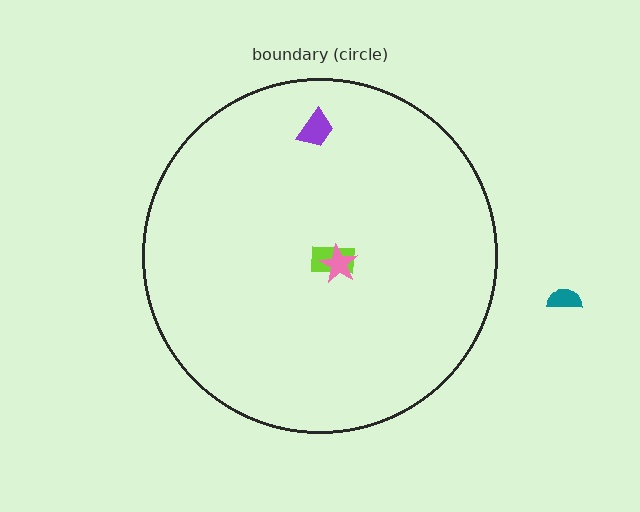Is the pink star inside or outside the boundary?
Inside.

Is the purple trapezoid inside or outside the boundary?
Inside.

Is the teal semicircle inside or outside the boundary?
Outside.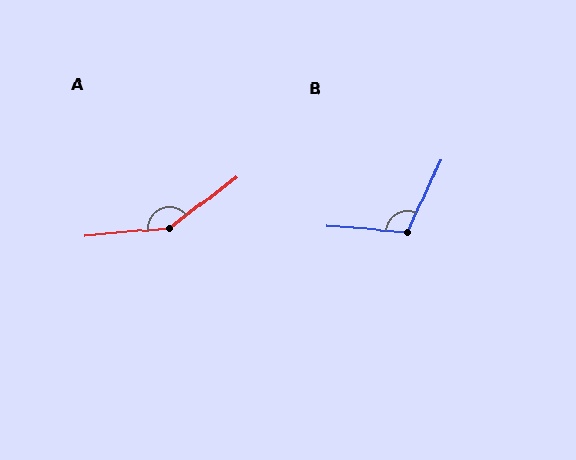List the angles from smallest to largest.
B (110°), A (148°).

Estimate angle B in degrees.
Approximately 110 degrees.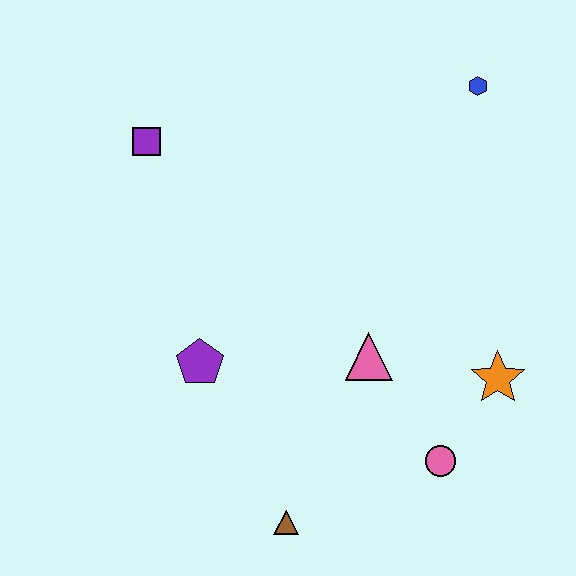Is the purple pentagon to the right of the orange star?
No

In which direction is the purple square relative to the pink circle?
The purple square is above the pink circle.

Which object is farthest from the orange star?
The purple square is farthest from the orange star.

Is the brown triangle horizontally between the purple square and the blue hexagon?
Yes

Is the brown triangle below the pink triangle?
Yes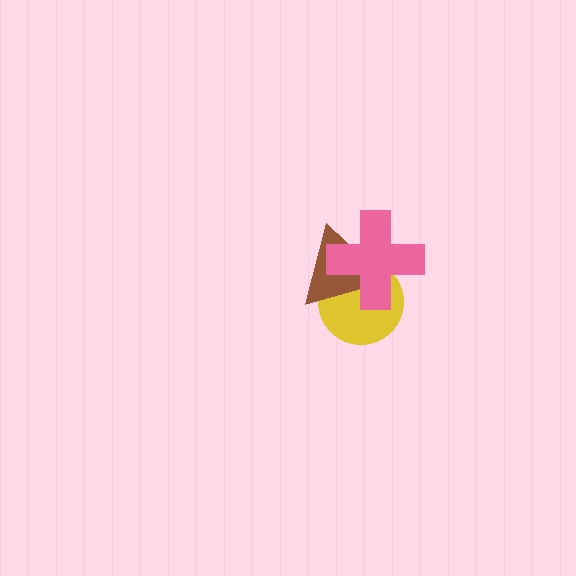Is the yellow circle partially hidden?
Yes, it is partially covered by another shape.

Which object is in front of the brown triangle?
The pink cross is in front of the brown triangle.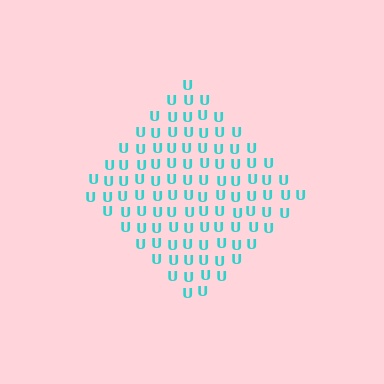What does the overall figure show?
The overall figure shows a diamond.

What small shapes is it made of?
It is made of small letter U's.